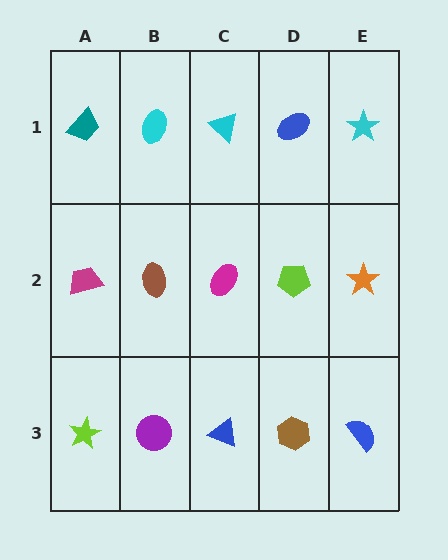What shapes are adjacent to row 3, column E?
An orange star (row 2, column E), a brown hexagon (row 3, column D).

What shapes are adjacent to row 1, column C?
A magenta ellipse (row 2, column C), a cyan ellipse (row 1, column B), a blue ellipse (row 1, column D).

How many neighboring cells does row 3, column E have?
2.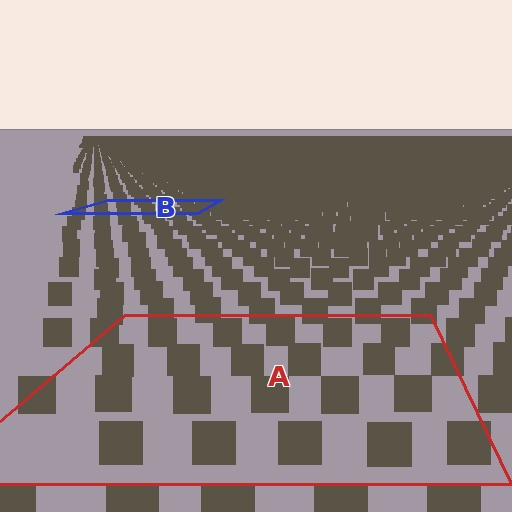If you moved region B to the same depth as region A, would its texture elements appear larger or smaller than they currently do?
They would appear larger. At a closer depth, the same texture elements are projected at a bigger on-screen size.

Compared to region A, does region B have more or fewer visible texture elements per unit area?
Region B has more texture elements per unit area — they are packed more densely because it is farther away.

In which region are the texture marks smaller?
The texture marks are smaller in region B, because it is farther away.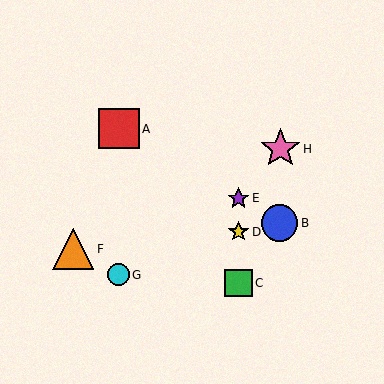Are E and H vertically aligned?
No, E is at x≈238 and H is at x≈280.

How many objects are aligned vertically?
3 objects (C, D, E) are aligned vertically.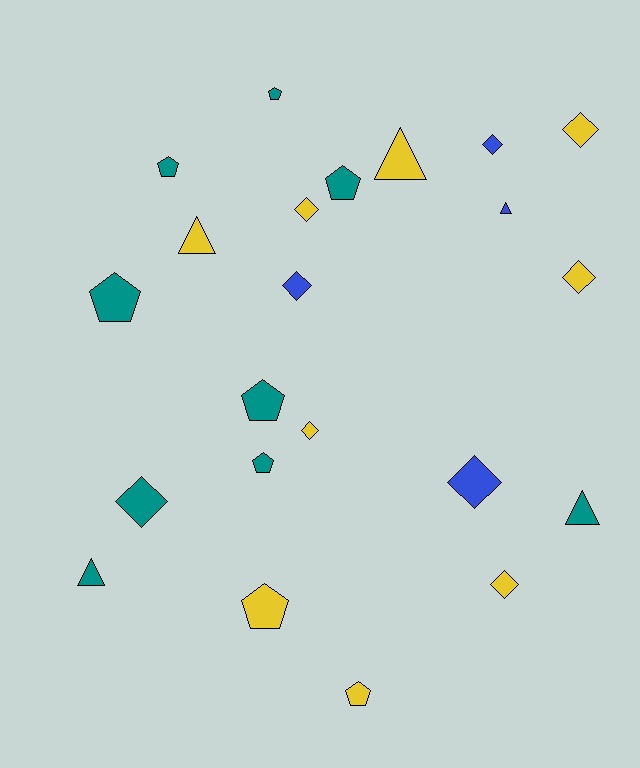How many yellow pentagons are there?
There are 2 yellow pentagons.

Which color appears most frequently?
Teal, with 9 objects.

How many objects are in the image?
There are 22 objects.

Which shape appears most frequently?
Diamond, with 9 objects.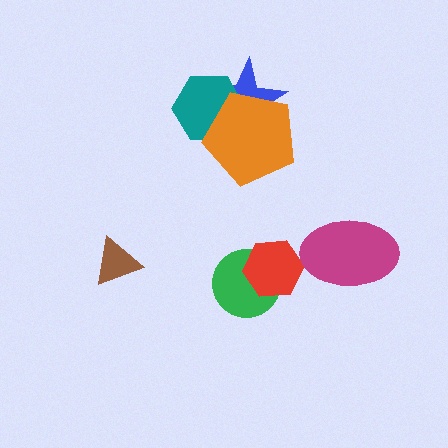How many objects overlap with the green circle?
1 object overlaps with the green circle.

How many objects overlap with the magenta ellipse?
0 objects overlap with the magenta ellipse.